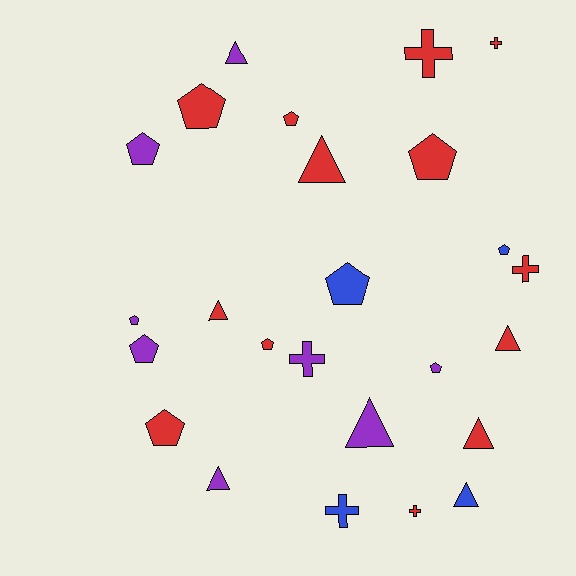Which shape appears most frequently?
Pentagon, with 11 objects.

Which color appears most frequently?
Red, with 13 objects.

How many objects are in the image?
There are 25 objects.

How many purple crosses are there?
There is 1 purple cross.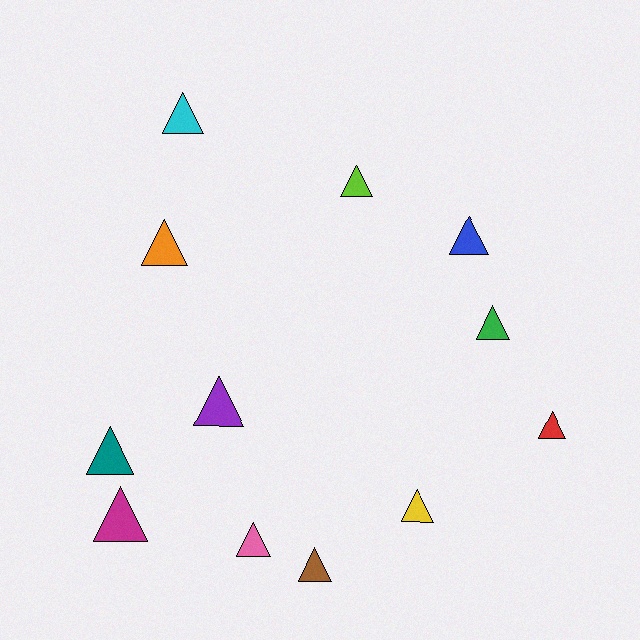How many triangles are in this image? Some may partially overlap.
There are 12 triangles.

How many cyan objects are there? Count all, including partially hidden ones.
There is 1 cyan object.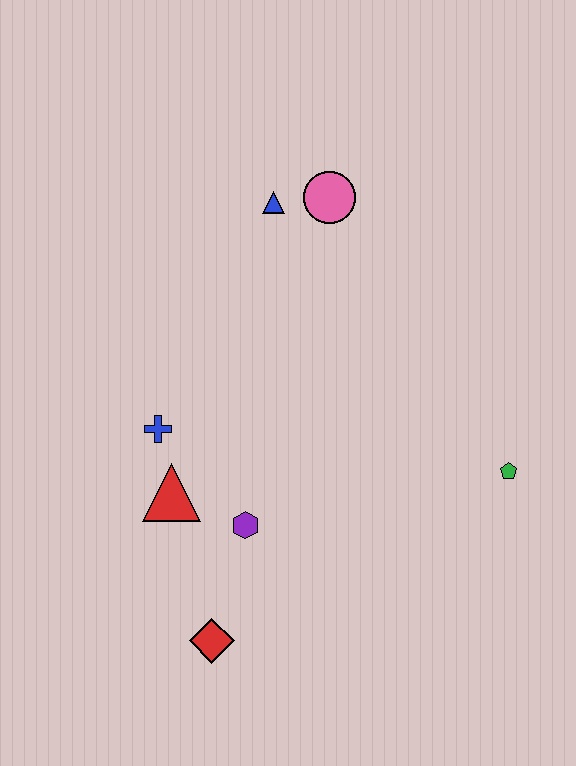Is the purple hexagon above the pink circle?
No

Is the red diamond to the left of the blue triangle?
Yes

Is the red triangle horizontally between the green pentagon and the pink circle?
No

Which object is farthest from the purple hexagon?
The pink circle is farthest from the purple hexagon.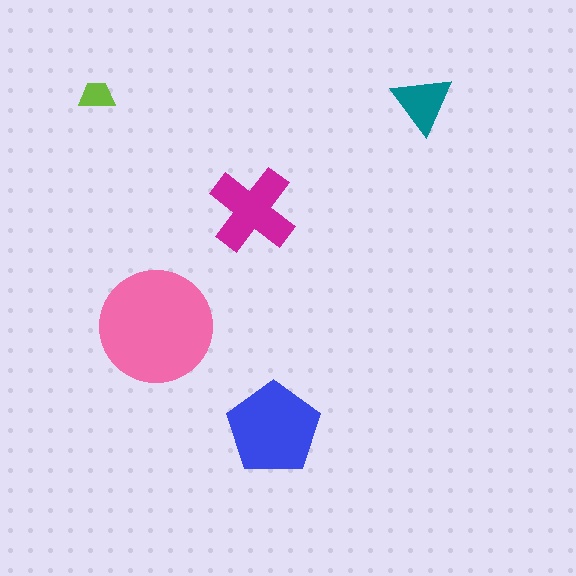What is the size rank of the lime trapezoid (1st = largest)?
5th.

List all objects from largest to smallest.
The pink circle, the blue pentagon, the magenta cross, the teal triangle, the lime trapezoid.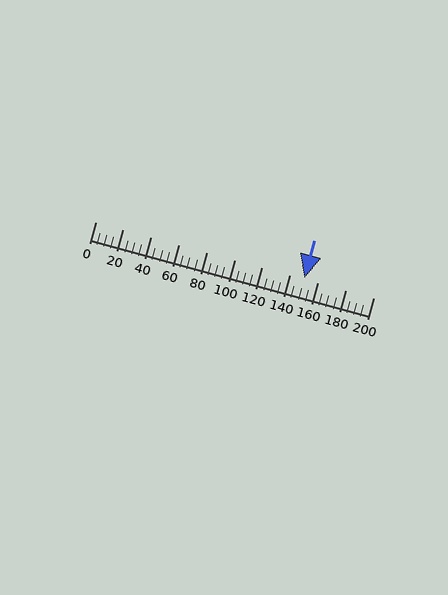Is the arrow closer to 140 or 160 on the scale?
The arrow is closer to 160.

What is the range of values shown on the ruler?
The ruler shows values from 0 to 200.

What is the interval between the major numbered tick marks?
The major tick marks are spaced 20 units apart.